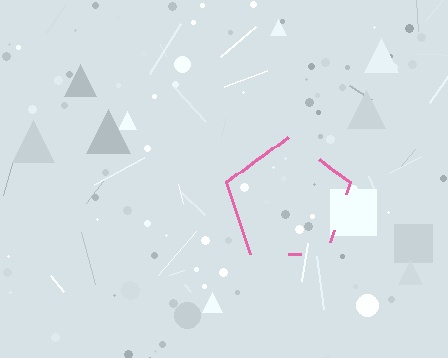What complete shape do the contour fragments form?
The contour fragments form a pentagon.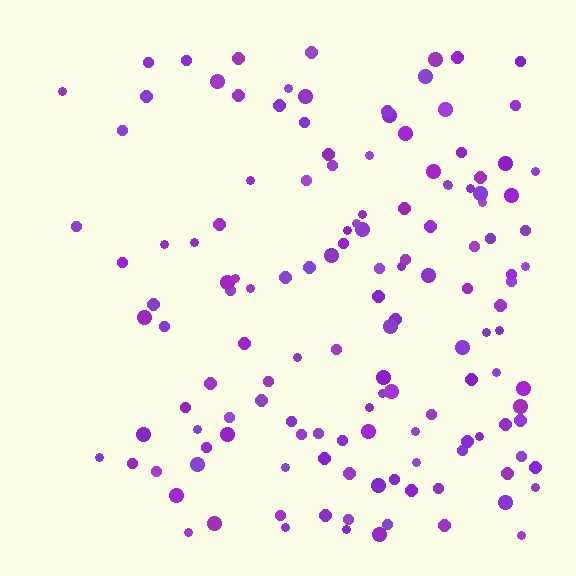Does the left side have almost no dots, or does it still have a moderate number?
Still a moderate number, just noticeably fewer than the right.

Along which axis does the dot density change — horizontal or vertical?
Horizontal.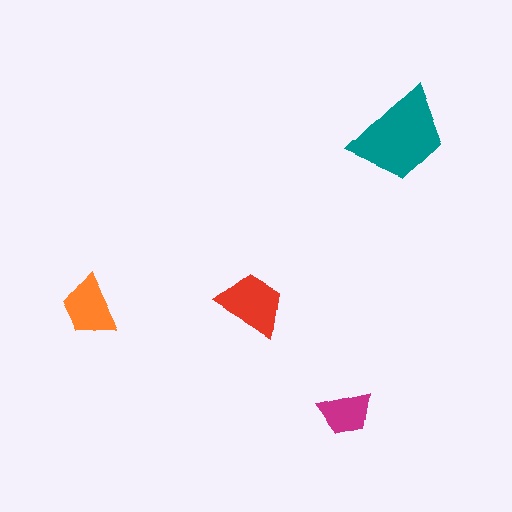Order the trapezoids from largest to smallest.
the teal one, the red one, the orange one, the magenta one.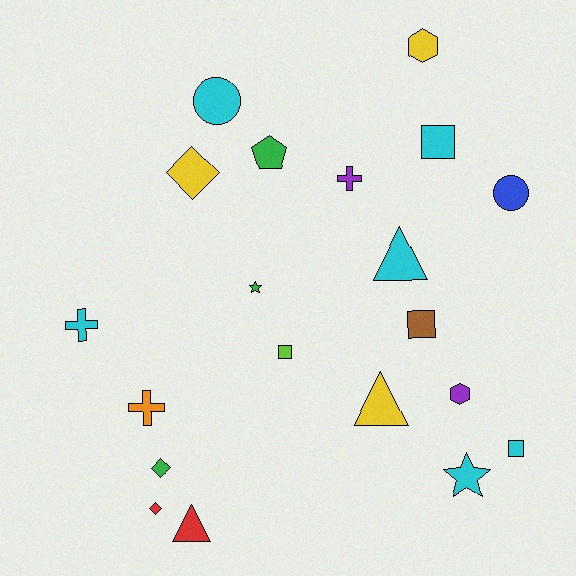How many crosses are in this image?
There are 3 crosses.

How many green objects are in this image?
There are 3 green objects.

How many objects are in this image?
There are 20 objects.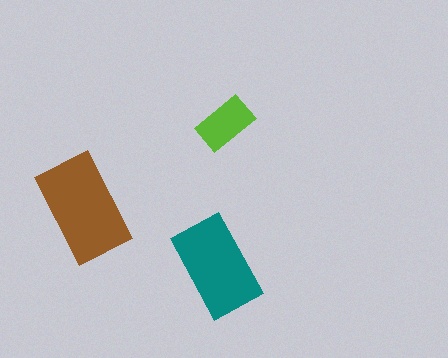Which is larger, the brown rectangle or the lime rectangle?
The brown one.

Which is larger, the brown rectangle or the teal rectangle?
The brown one.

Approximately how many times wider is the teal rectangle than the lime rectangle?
About 1.5 times wider.